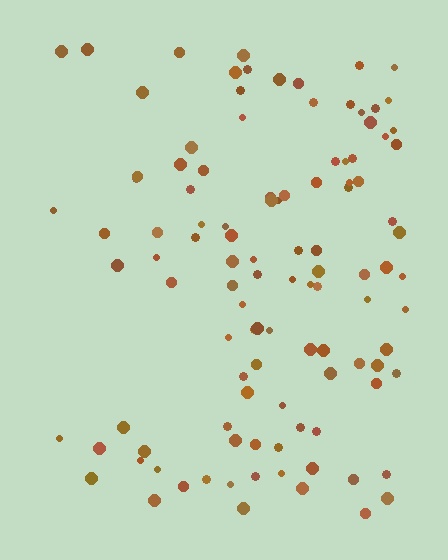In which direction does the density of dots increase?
From left to right, with the right side densest.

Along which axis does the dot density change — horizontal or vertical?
Horizontal.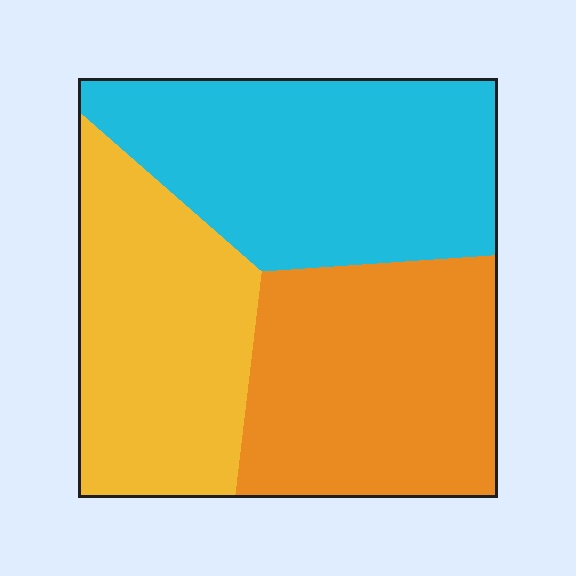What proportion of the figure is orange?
Orange covers around 35% of the figure.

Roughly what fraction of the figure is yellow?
Yellow covers about 30% of the figure.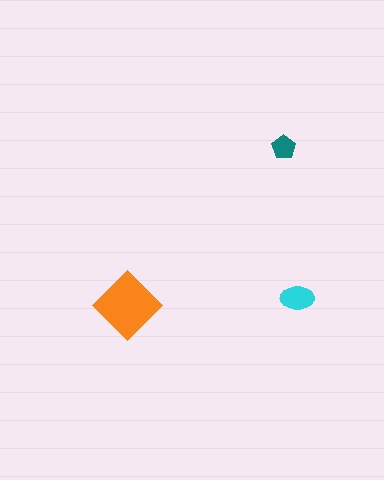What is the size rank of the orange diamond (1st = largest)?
1st.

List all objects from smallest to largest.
The teal pentagon, the cyan ellipse, the orange diamond.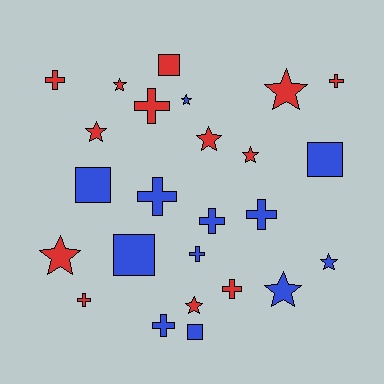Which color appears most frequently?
Red, with 13 objects.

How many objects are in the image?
There are 25 objects.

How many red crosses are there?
There are 5 red crosses.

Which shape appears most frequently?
Star, with 10 objects.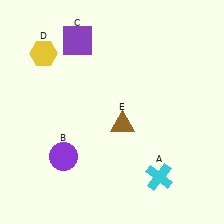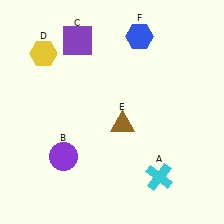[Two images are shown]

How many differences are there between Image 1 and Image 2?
There is 1 difference between the two images.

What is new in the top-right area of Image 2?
A blue hexagon (F) was added in the top-right area of Image 2.